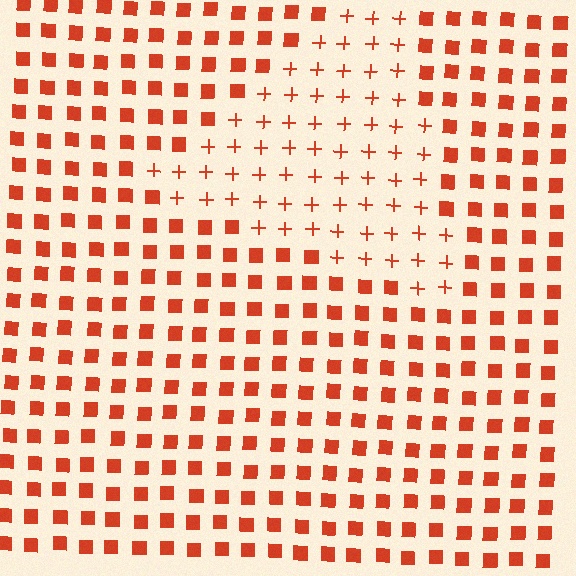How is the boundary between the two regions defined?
The boundary is defined by a change in element shape: plus signs inside vs. squares outside. All elements share the same color and spacing.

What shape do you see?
I see a triangle.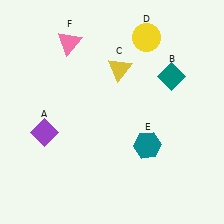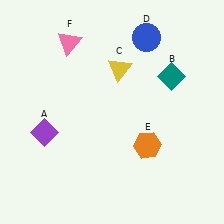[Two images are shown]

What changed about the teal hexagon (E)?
In Image 1, E is teal. In Image 2, it changed to orange.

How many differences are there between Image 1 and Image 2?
There are 2 differences between the two images.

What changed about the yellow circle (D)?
In Image 1, D is yellow. In Image 2, it changed to blue.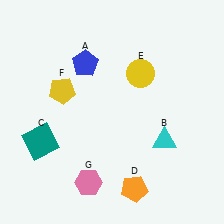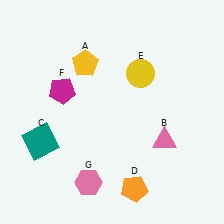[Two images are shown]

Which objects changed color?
A changed from blue to yellow. B changed from cyan to pink. F changed from yellow to magenta.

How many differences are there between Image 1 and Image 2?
There are 3 differences between the two images.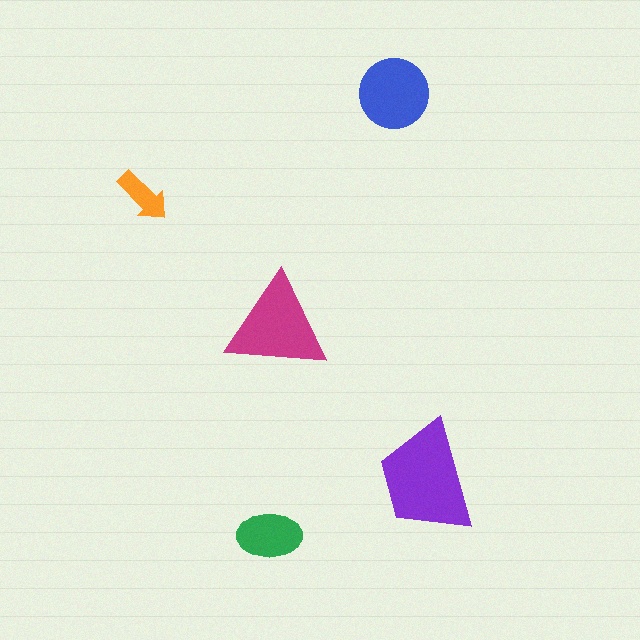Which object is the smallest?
The orange arrow.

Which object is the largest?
The purple trapezoid.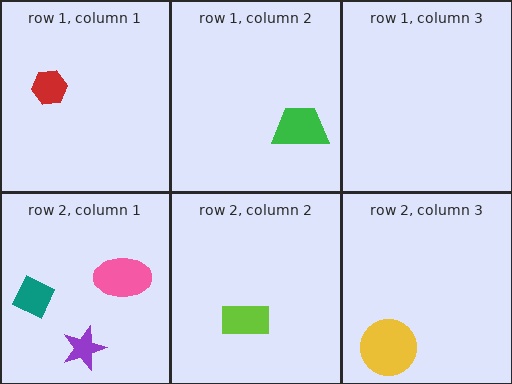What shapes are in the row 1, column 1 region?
The red hexagon.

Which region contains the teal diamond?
The row 2, column 1 region.